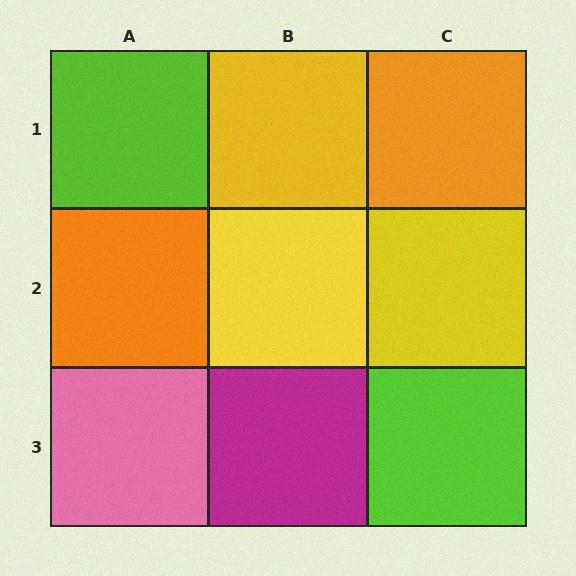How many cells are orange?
2 cells are orange.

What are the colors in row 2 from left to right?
Orange, yellow, yellow.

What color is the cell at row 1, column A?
Lime.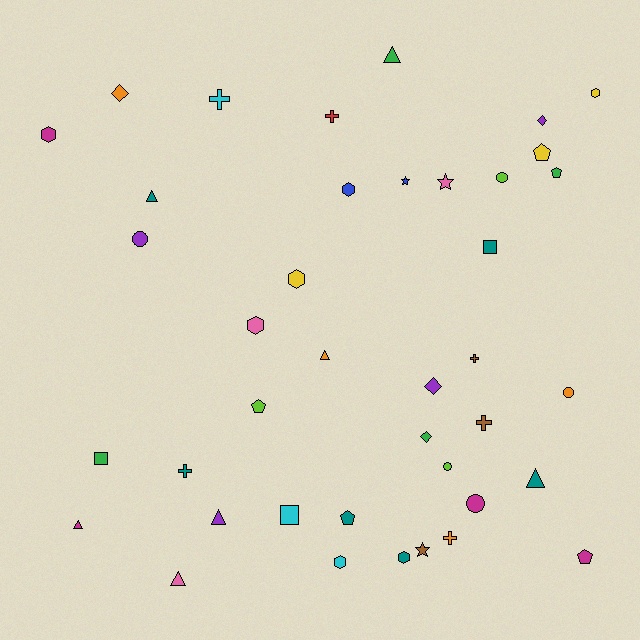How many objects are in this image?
There are 40 objects.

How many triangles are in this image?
There are 7 triangles.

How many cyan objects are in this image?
There are 3 cyan objects.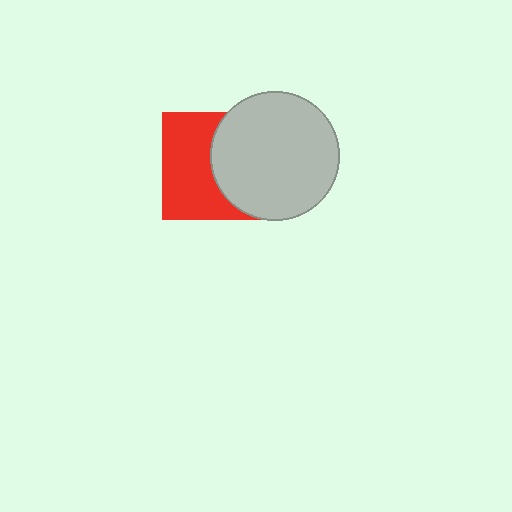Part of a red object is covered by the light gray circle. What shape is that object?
It is a square.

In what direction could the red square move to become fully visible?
The red square could move left. That would shift it out from behind the light gray circle entirely.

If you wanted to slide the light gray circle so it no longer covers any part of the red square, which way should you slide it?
Slide it right — that is the most direct way to separate the two shapes.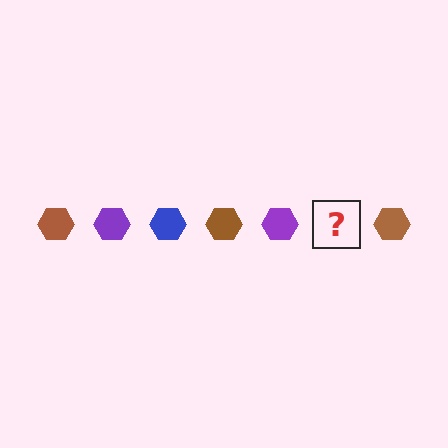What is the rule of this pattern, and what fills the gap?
The rule is that the pattern cycles through brown, purple, blue hexagons. The gap should be filled with a blue hexagon.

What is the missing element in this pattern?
The missing element is a blue hexagon.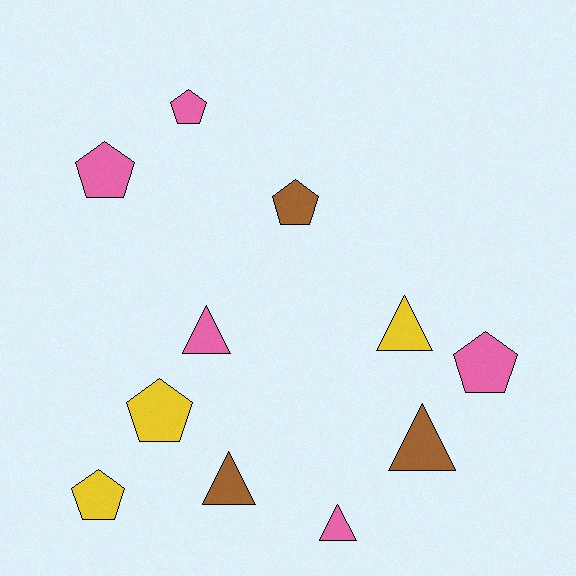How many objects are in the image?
There are 11 objects.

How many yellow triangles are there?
There is 1 yellow triangle.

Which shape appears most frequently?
Pentagon, with 6 objects.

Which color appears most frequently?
Pink, with 5 objects.